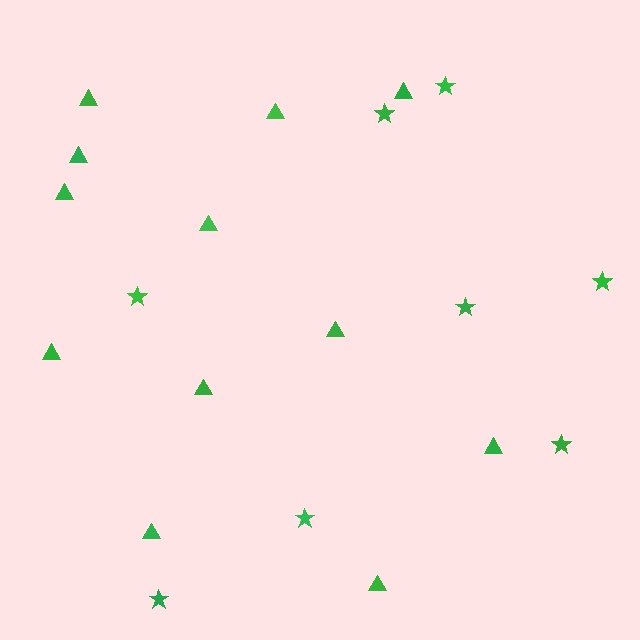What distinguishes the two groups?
There are 2 groups: one group of stars (8) and one group of triangles (12).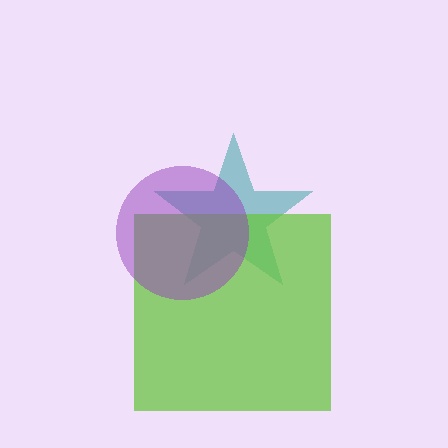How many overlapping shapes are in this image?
There are 3 overlapping shapes in the image.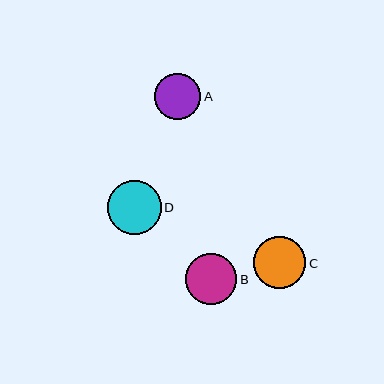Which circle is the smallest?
Circle A is the smallest with a size of approximately 46 pixels.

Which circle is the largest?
Circle D is the largest with a size of approximately 54 pixels.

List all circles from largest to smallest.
From largest to smallest: D, C, B, A.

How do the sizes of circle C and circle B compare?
Circle C and circle B are approximately the same size.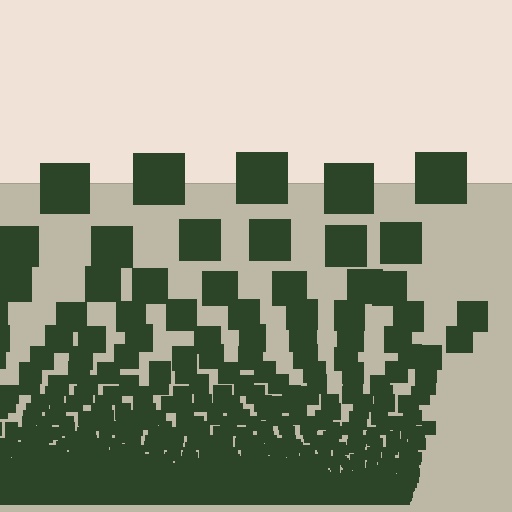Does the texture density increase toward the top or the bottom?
Density increases toward the bottom.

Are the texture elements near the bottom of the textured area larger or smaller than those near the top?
Smaller. The gradient is inverted — elements near the bottom are smaller and denser.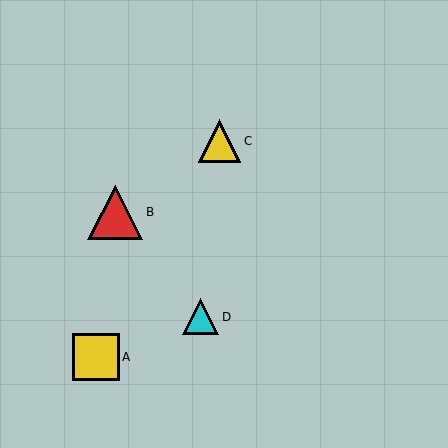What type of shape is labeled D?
Shape D is a cyan triangle.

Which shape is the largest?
The red triangle (labeled B) is the largest.